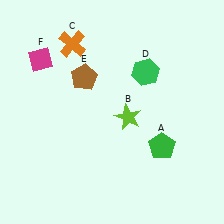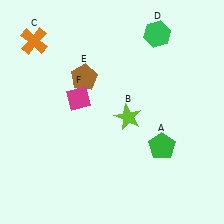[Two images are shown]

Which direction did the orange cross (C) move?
The orange cross (C) moved left.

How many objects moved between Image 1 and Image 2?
3 objects moved between the two images.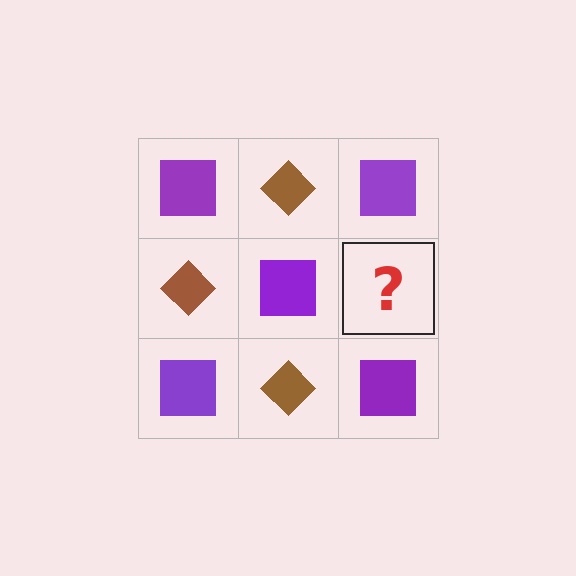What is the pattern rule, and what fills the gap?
The rule is that it alternates purple square and brown diamond in a checkerboard pattern. The gap should be filled with a brown diamond.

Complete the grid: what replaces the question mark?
The question mark should be replaced with a brown diamond.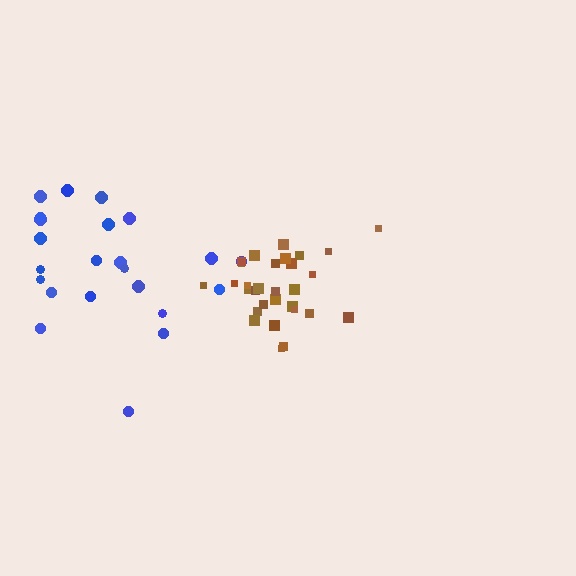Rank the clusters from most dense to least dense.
brown, blue.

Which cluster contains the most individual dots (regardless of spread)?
Brown (30).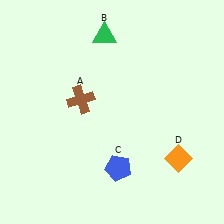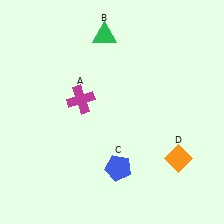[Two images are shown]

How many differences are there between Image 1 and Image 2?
There is 1 difference between the two images.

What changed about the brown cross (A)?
In Image 1, A is brown. In Image 2, it changed to magenta.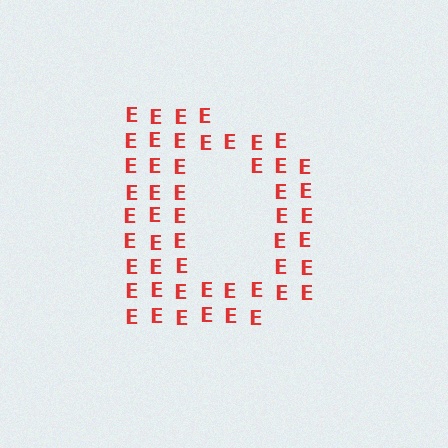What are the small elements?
The small elements are letter E's.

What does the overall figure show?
The overall figure shows the letter D.